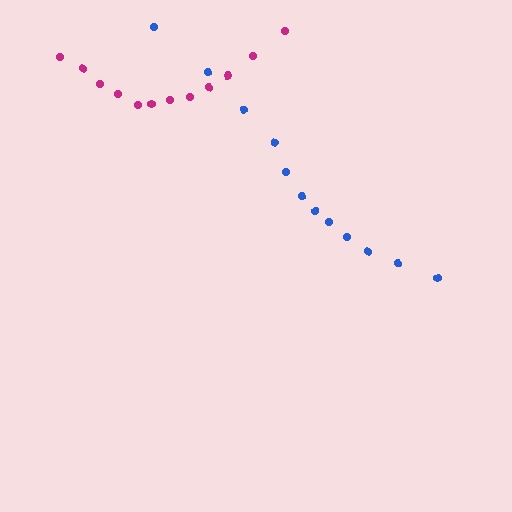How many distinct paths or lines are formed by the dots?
There are 2 distinct paths.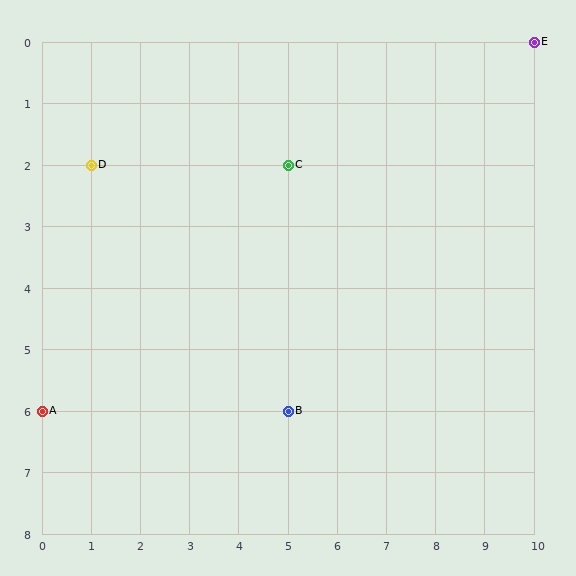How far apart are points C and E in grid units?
Points C and E are 5 columns and 2 rows apart (about 5.4 grid units diagonally).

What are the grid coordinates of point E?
Point E is at grid coordinates (10, 0).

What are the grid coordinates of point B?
Point B is at grid coordinates (5, 6).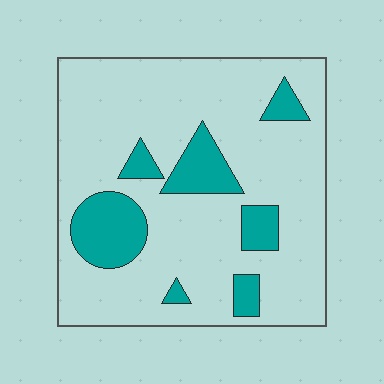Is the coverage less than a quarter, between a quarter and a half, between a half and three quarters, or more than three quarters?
Less than a quarter.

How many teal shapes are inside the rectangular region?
7.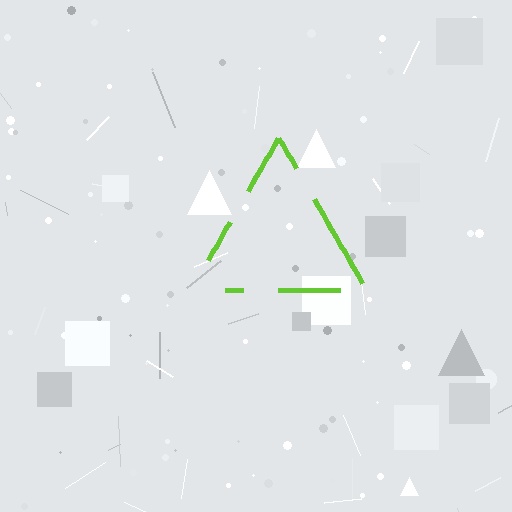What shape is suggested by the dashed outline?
The dashed outline suggests a triangle.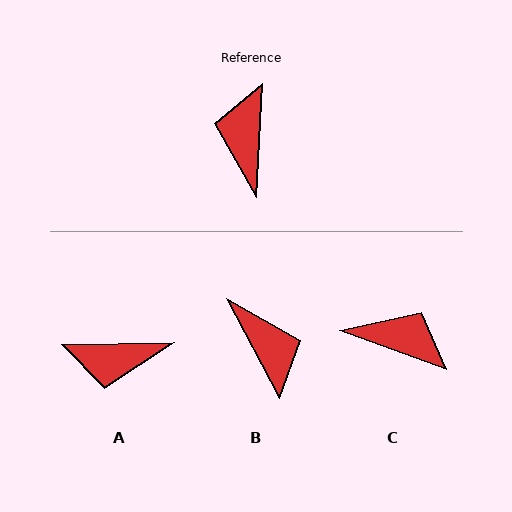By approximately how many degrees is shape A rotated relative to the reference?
Approximately 94 degrees counter-clockwise.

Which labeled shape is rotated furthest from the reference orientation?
B, about 149 degrees away.